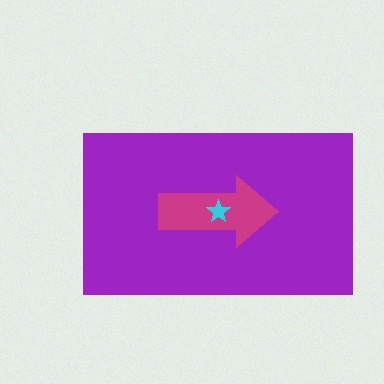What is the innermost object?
The cyan star.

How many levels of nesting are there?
3.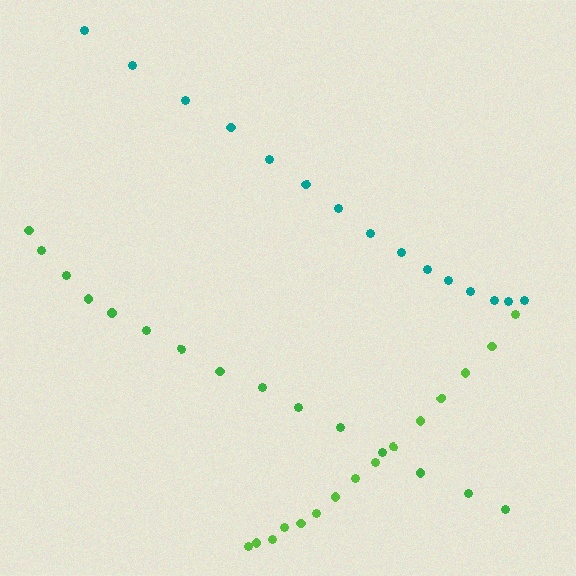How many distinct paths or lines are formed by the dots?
There are 3 distinct paths.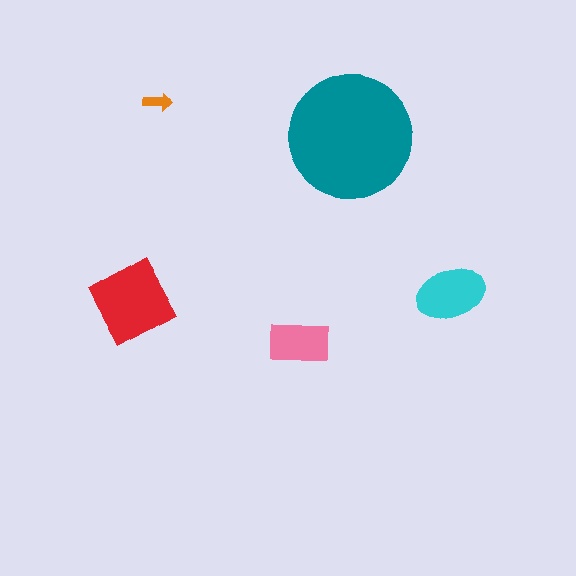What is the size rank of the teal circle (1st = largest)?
1st.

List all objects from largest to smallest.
The teal circle, the red diamond, the cyan ellipse, the pink rectangle, the orange arrow.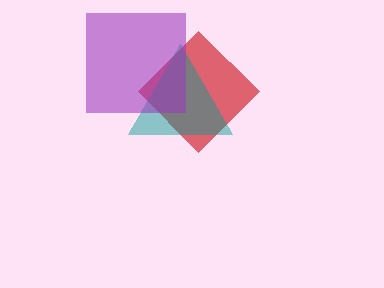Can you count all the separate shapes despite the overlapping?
Yes, there are 3 separate shapes.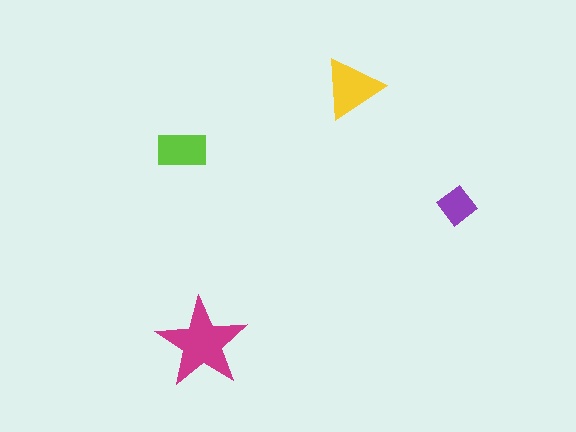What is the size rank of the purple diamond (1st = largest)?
4th.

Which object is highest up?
The yellow triangle is topmost.